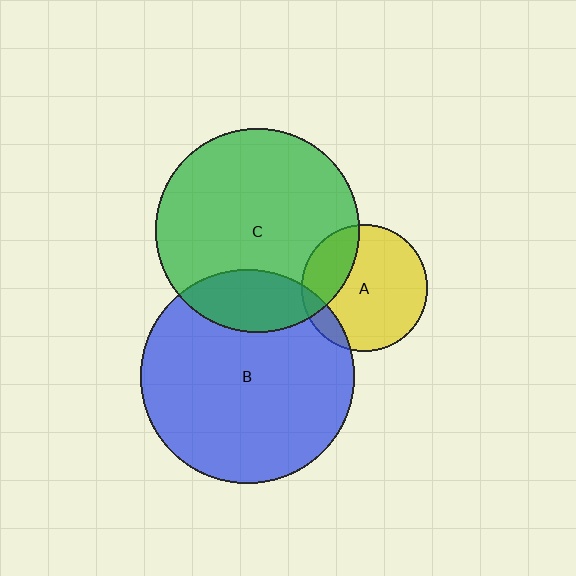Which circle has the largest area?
Circle B (blue).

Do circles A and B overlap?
Yes.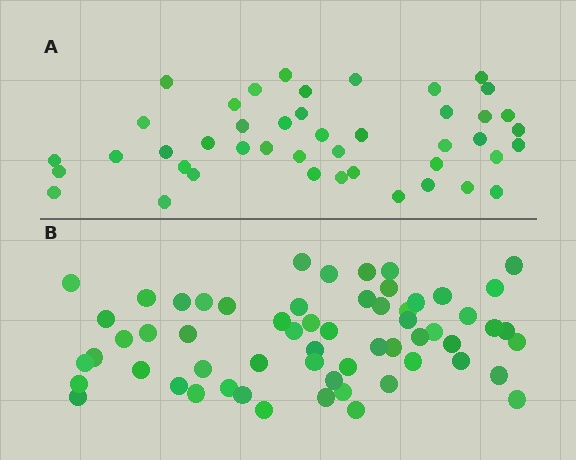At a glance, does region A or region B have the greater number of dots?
Region B (the bottom region) has more dots.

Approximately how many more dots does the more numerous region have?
Region B has approximately 15 more dots than region A.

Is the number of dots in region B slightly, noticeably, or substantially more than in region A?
Region B has noticeably more, but not dramatically so. The ratio is roughly 1.4 to 1.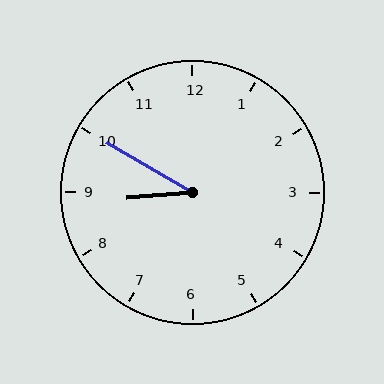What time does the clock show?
8:50.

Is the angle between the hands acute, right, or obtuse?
It is acute.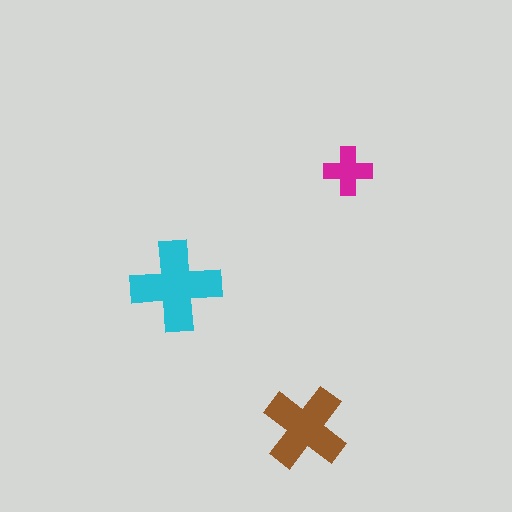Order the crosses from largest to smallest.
the cyan one, the brown one, the magenta one.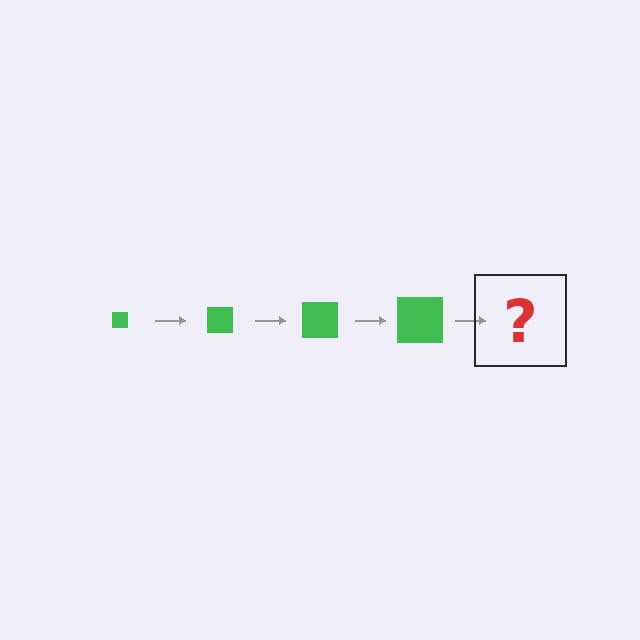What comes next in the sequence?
The next element should be a green square, larger than the previous one.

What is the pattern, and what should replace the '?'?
The pattern is that the square gets progressively larger each step. The '?' should be a green square, larger than the previous one.